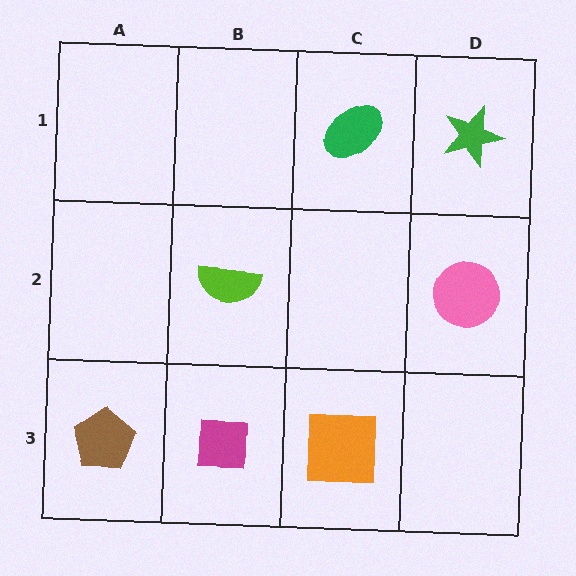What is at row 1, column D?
A green star.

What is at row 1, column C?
A green ellipse.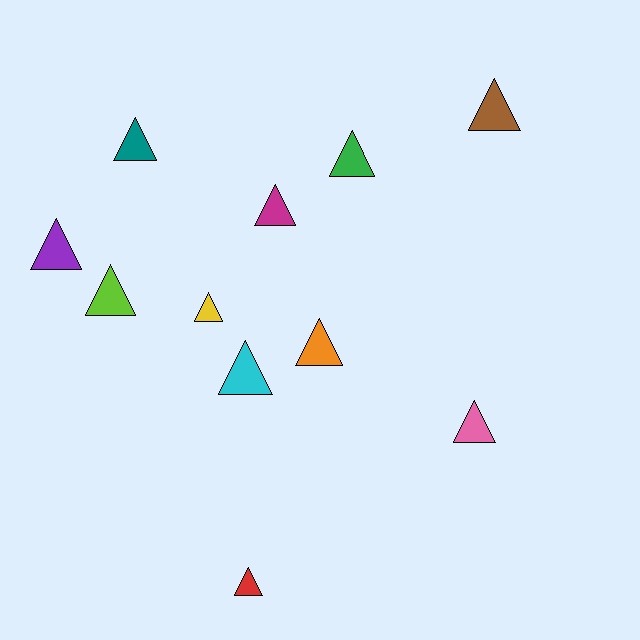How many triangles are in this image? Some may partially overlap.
There are 11 triangles.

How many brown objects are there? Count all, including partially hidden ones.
There is 1 brown object.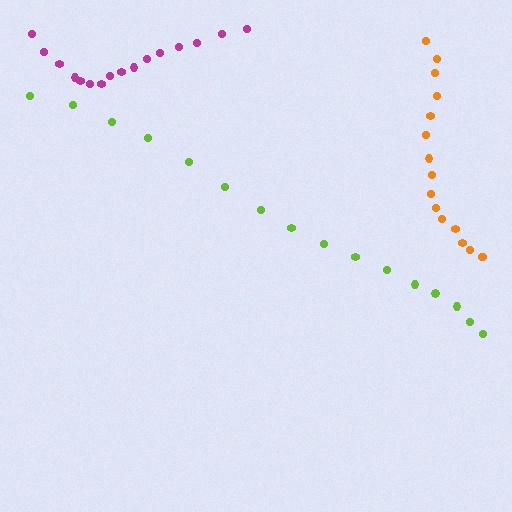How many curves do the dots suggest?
There are 3 distinct paths.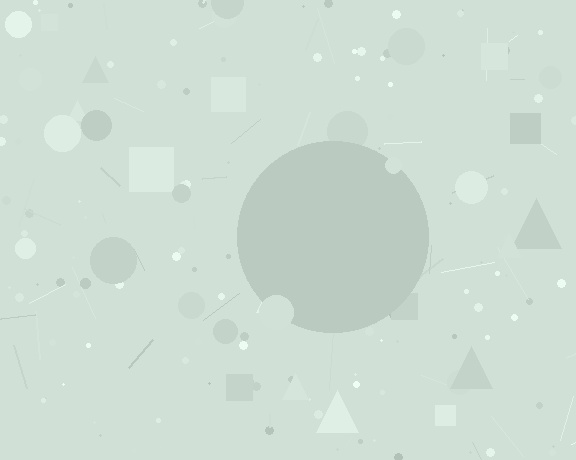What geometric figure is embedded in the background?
A circle is embedded in the background.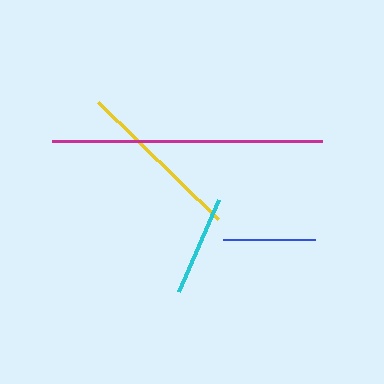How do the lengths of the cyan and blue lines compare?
The cyan and blue lines are approximately the same length.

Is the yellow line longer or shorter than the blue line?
The yellow line is longer than the blue line.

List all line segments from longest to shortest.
From longest to shortest: magenta, yellow, cyan, blue.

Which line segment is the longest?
The magenta line is the longest at approximately 269 pixels.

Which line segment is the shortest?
The blue line is the shortest at approximately 92 pixels.